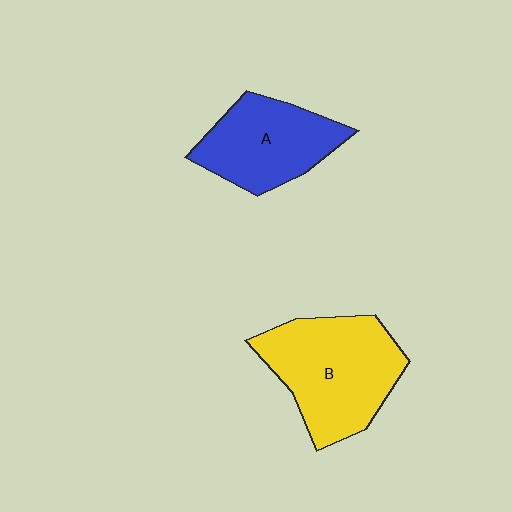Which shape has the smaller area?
Shape A (blue).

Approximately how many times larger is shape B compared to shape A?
Approximately 1.3 times.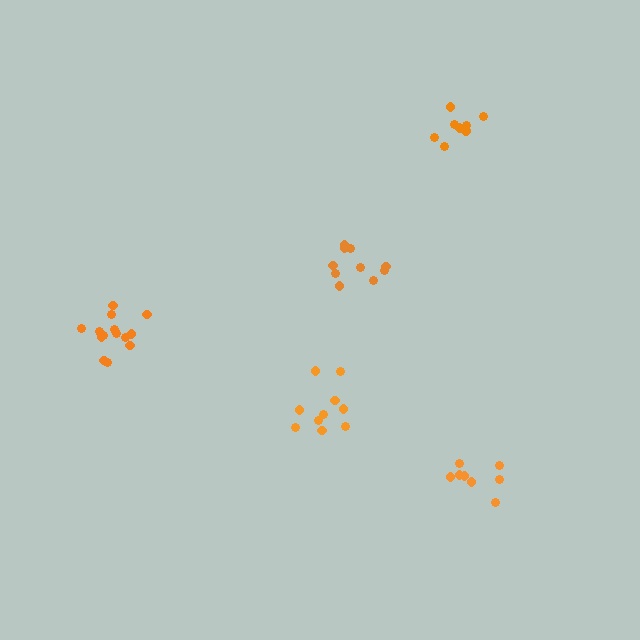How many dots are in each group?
Group 1: 8 dots, Group 2: 10 dots, Group 3: 14 dots, Group 4: 8 dots, Group 5: 10 dots (50 total).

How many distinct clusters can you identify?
There are 5 distinct clusters.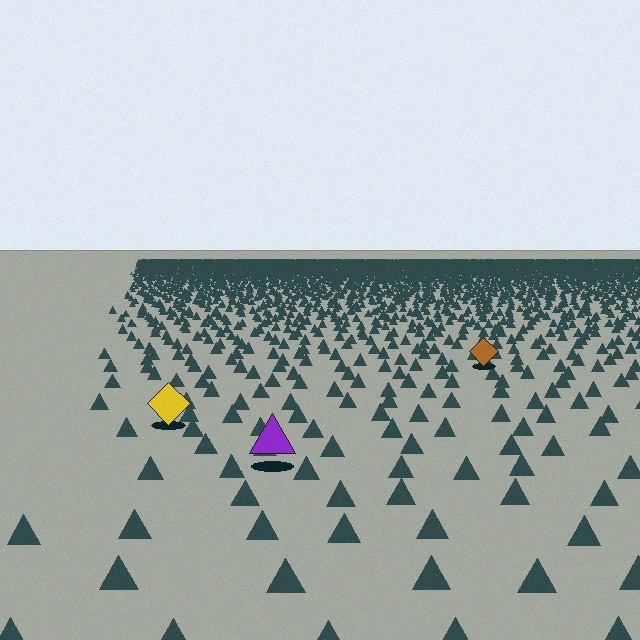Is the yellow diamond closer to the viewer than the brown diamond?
Yes. The yellow diamond is closer — you can tell from the texture gradient: the ground texture is coarser near it.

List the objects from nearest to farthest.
From nearest to farthest: the purple triangle, the yellow diamond, the brown diamond.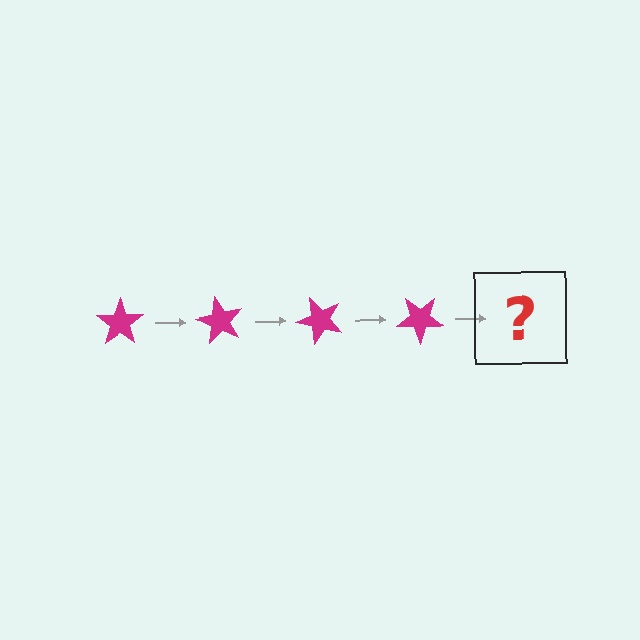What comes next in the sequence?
The next element should be a magenta star rotated 240 degrees.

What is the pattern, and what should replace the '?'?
The pattern is that the star rotates 60 degrees each step. The '?' should be a magenta star rotated 240 degrees.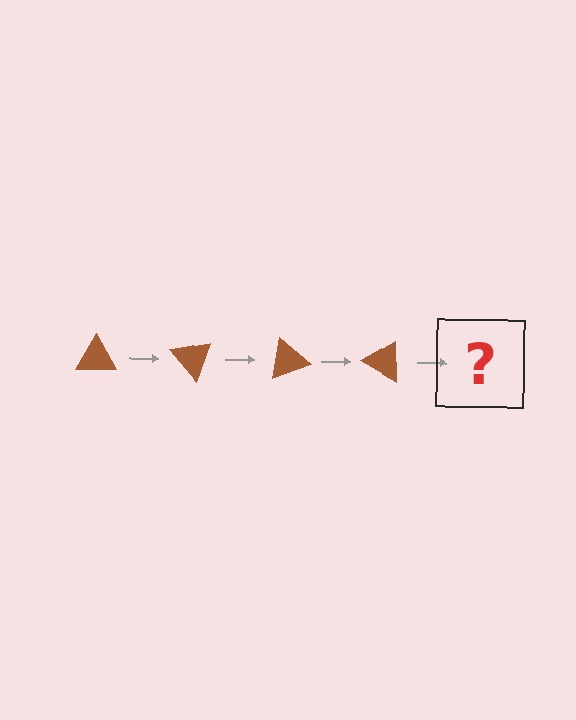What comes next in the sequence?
The next element should be a brown triangle rotated 200 degrees.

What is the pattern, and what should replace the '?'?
The pattern is that the triangle rotates 50 degrees each step. The '?' should be a brown triangle rotated 200 degrees.